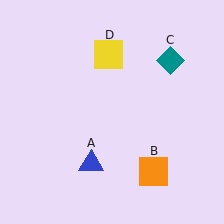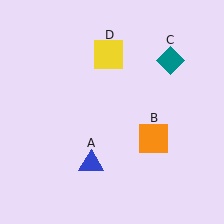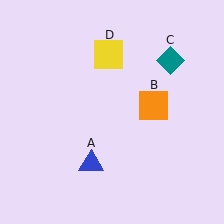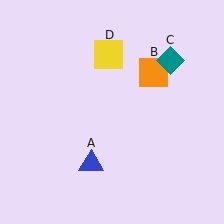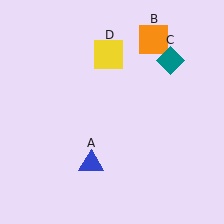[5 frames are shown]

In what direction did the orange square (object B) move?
The orange square (object B) moved up.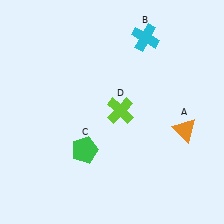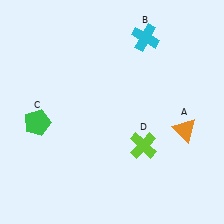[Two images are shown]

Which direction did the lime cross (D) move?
The lime cross (D) moved down.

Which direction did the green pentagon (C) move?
The green pentagon (C) moved left.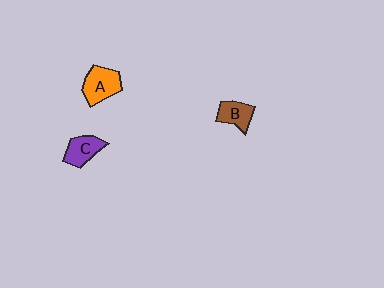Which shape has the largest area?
Shape A (orange).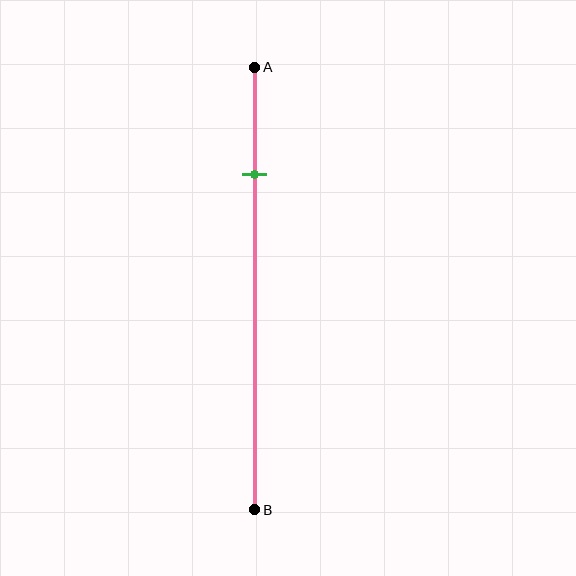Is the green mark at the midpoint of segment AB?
No, the mark is at about 25% from A, not at the 50% midpoint.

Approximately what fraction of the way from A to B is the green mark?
The green mark is approximately 25% of the way from A to B.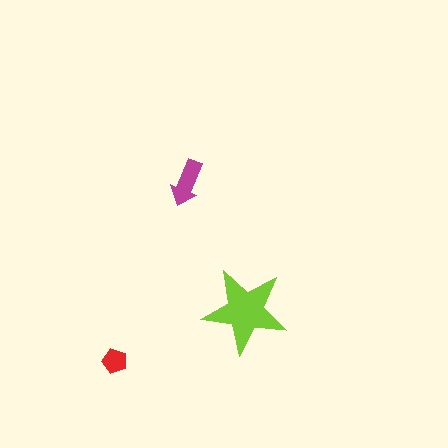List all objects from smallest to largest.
The red pentagon, the magenta arrow, the lime star.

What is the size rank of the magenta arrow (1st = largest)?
2nd.